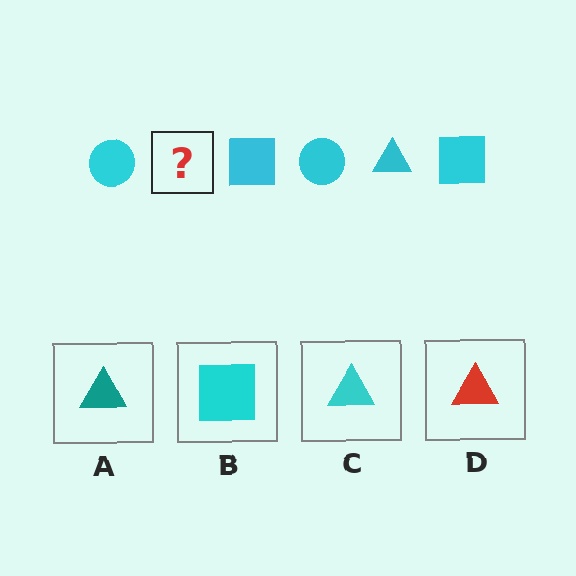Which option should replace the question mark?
Option C.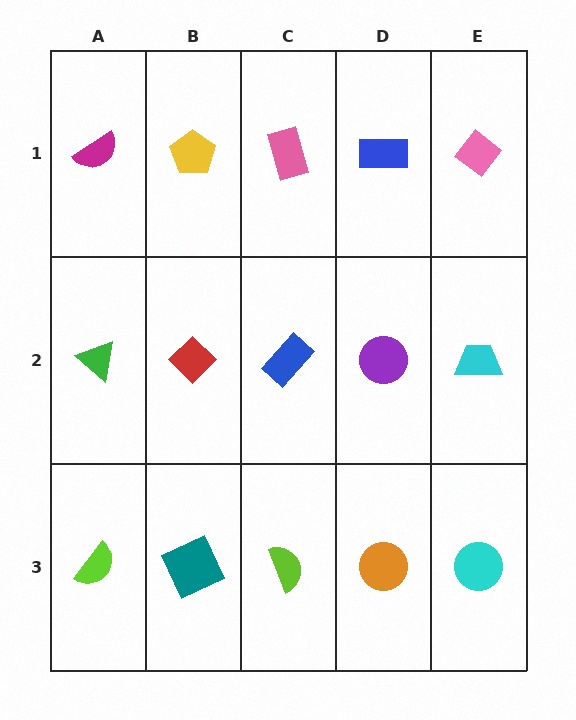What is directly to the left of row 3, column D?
A lime semicircle.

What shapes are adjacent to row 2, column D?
A blue rectangle (row 1, column D), an orange circle (row 3, column D), a blue rectangle (row 2, column C), a cyan trapezoid (row 2, column E).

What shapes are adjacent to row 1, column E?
A cyan trapezoid (row 2, column E), a blue rectangle (row 1, column D).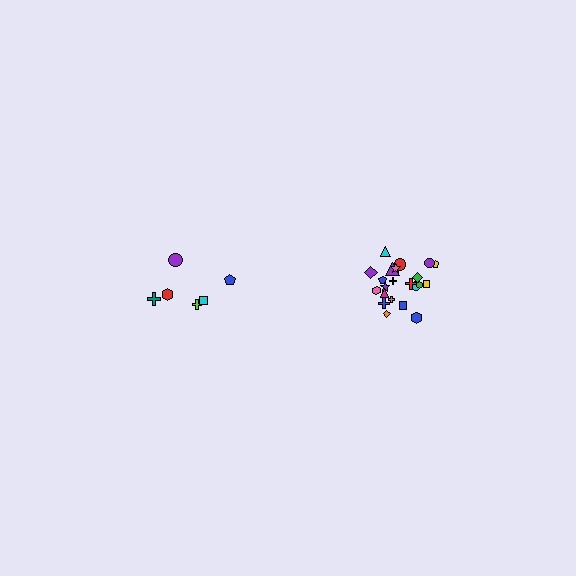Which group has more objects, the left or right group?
The right group.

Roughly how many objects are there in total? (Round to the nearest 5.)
Roughly 30 objects in total.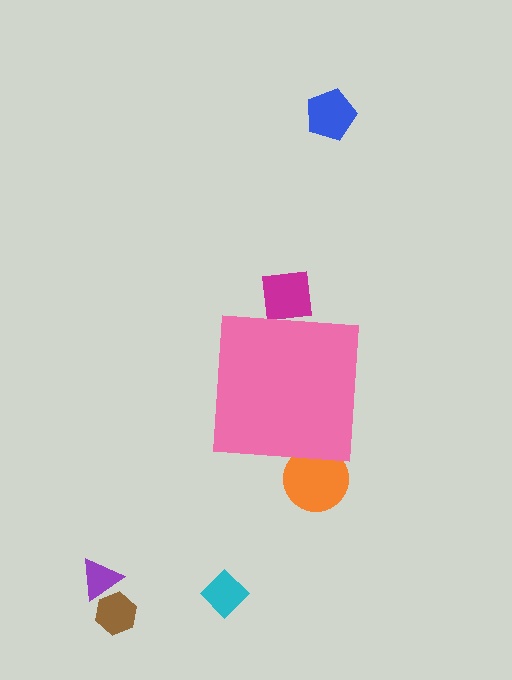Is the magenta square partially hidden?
Yes, the magenta square is partially hidden behind the pink square.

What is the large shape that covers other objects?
A pink square.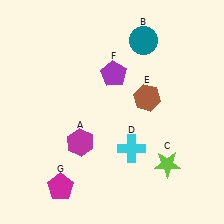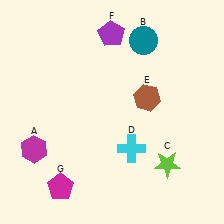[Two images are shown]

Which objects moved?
The objects that moved are: the magenta hexagon (A), the purple pentagon (F).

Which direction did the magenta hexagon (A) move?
The magenta hexagon (A) moved left.